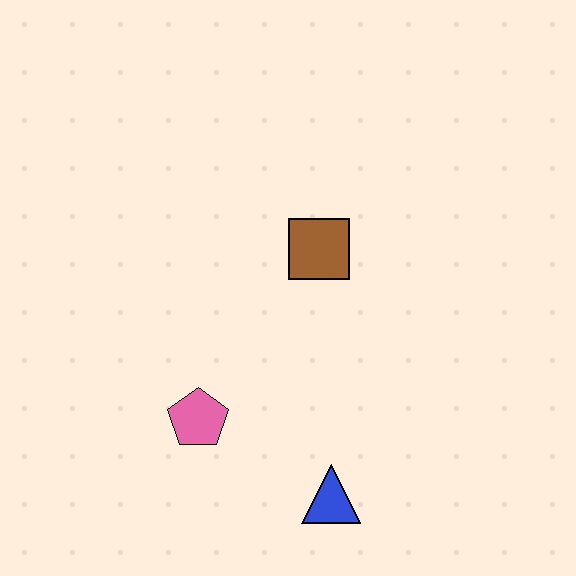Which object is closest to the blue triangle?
The pink pentagon is closest to the blue triangle.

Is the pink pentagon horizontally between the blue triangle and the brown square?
No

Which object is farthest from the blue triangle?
The brown square is farthest from the blue triangle.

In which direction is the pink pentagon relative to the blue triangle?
The pink pentagon is to the left of the blue triangle.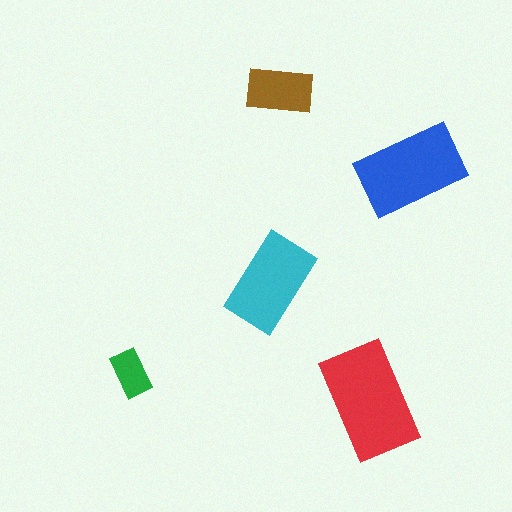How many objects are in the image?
There are 5 objects in the image.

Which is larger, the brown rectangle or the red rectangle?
The red one.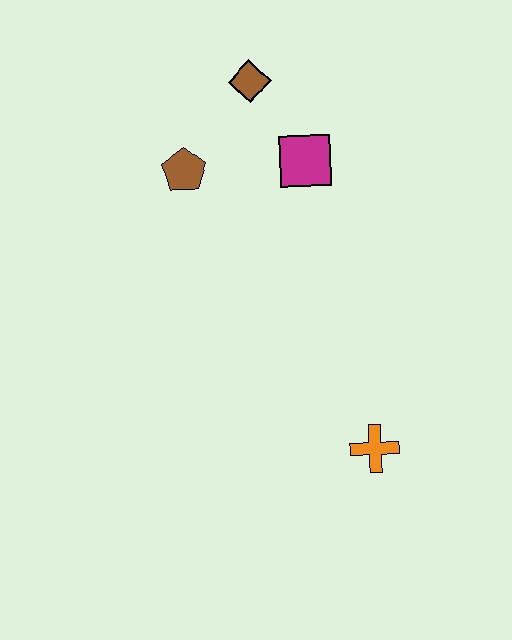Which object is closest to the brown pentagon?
The brown diamond is closest to the brown pentagon.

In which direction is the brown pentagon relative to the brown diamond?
The brown pentagon is below the brown diamond.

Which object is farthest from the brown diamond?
The orange cross is farthest from the brown diamond.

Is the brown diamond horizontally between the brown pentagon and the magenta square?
Yes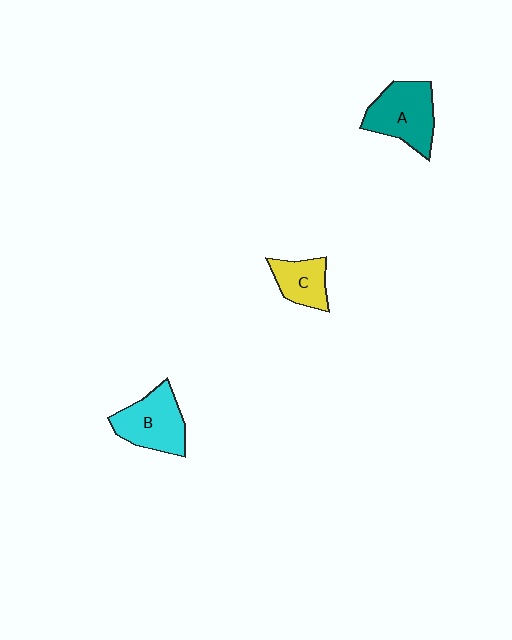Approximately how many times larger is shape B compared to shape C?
Approximately 1.5 times.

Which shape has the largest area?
Shape A (teal).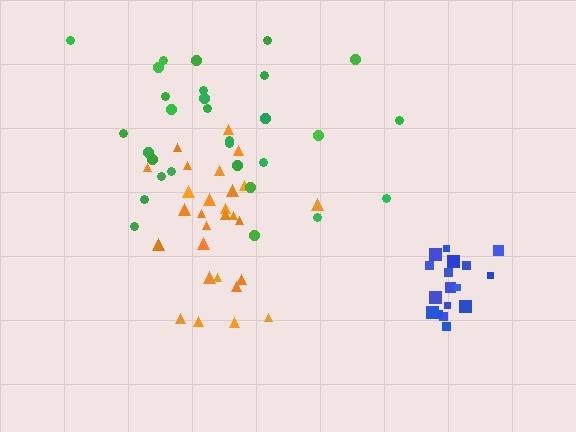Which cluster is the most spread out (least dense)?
Green.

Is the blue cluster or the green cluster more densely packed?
Blue.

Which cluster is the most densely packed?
Blue.